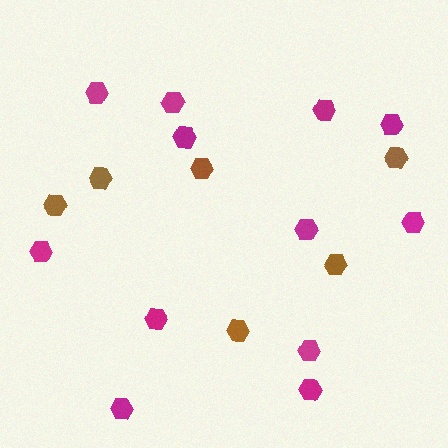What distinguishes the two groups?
There are 2 groups: one group of magenta hexagons (12) and one group of brown hexagons (6).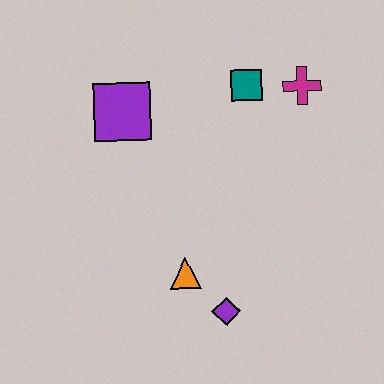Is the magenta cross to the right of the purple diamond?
Yes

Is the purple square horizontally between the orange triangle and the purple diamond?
No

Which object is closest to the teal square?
The magenta cross is closest to the teal square.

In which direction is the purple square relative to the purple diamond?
The purple square is above the purple diamond.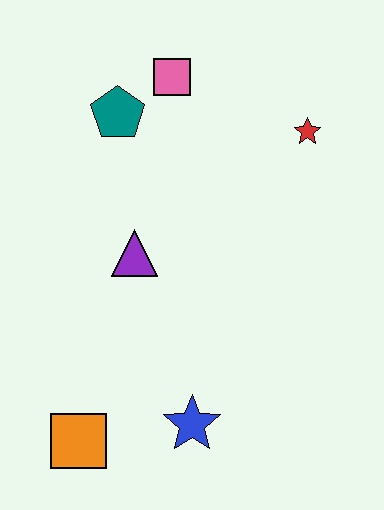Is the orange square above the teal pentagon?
No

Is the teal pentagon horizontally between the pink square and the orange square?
Yes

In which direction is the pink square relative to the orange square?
The pink square is above the orange square.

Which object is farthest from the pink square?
The orange square is farthest from the pink square.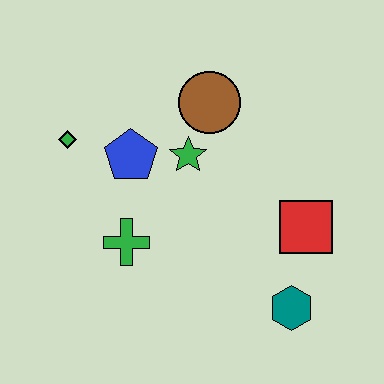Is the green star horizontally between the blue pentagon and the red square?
Yes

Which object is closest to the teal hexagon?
The red square is closest to the teal hexagon.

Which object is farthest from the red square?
The green diamond is farthest from the red square.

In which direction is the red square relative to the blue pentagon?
The red square is to the right of the blue pentagon.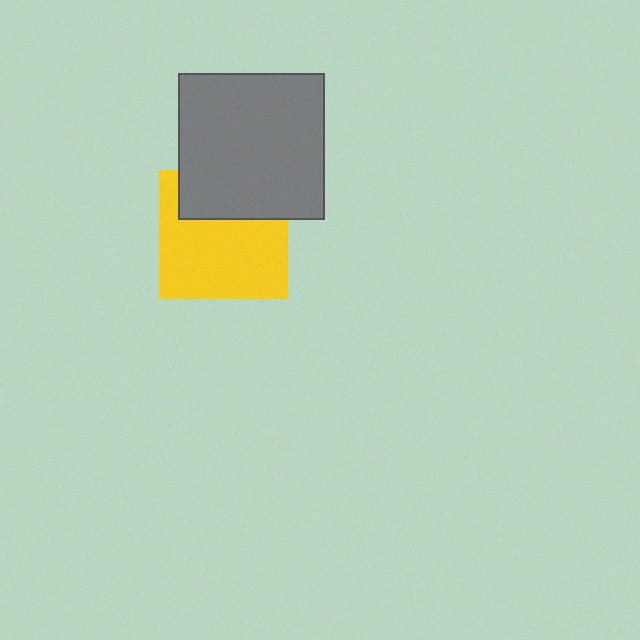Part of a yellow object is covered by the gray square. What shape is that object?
It is a square.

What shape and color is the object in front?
The object in front is a gray square.